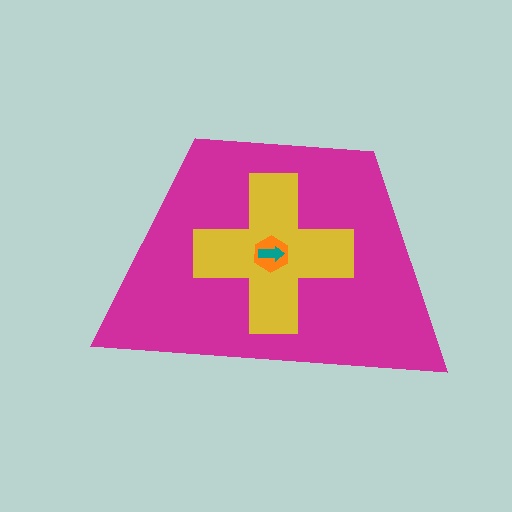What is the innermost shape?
The teal arrow.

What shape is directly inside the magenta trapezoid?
The yellow cross.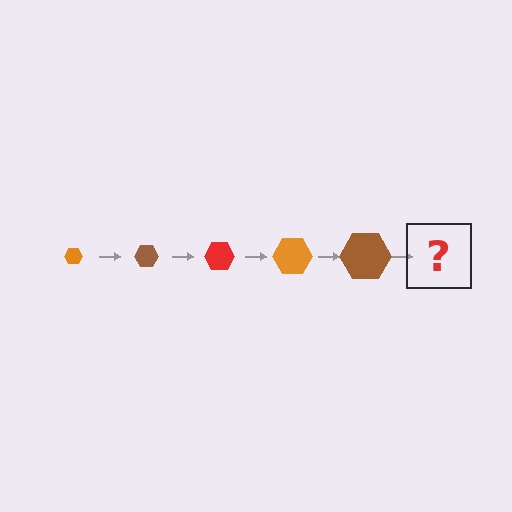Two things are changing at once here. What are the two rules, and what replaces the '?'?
The two rules are that the hexagon grows larger each step and the color cycles through orange, brown, and red. The '?' should be a red hexagon, larger than the previous one.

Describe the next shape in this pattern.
It should be a red hexagon, larger than the previous one.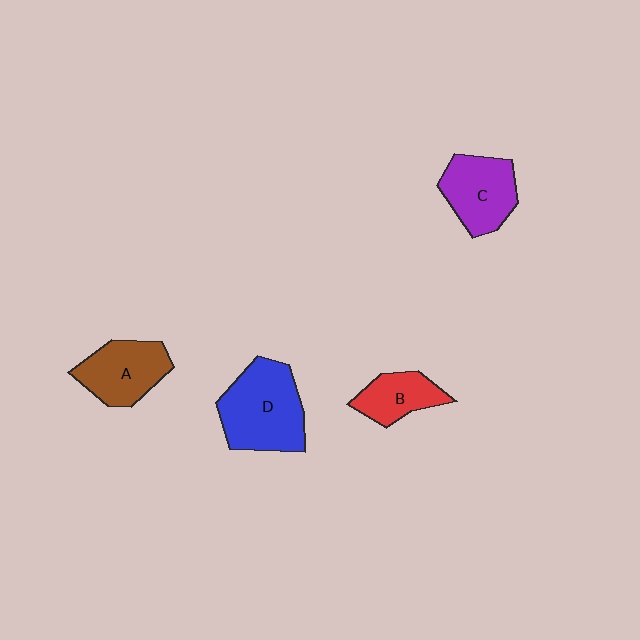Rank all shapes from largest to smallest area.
From largest to smallest: D (blue), C (purple), A (brown), B (red).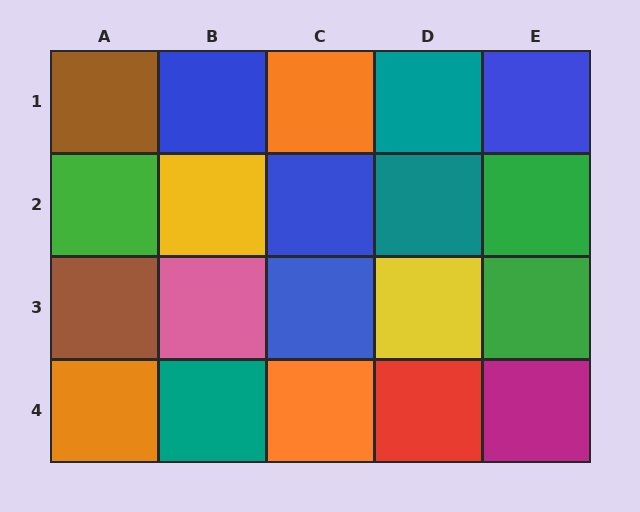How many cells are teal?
3 cells are teal.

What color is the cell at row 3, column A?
Brown.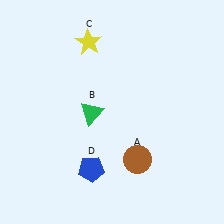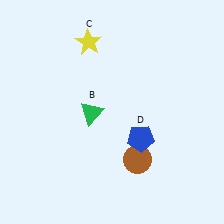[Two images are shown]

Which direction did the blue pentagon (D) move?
The blue pentagon (D) moved right.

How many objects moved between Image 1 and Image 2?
1 object moved between the two images.